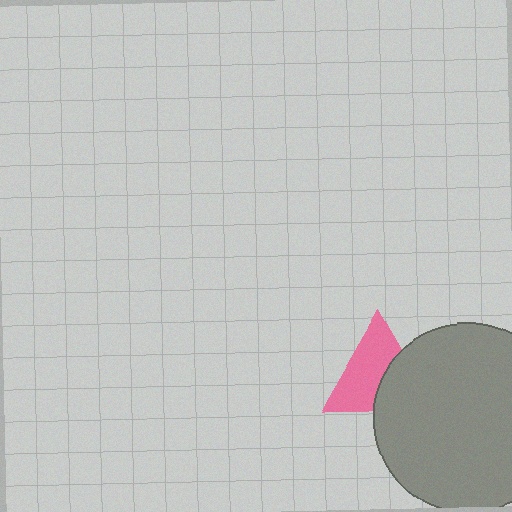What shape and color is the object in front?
The object in front is a gray circle.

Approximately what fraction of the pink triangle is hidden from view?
Roughly 39% of the pink triangle is hidden behind the gray circle.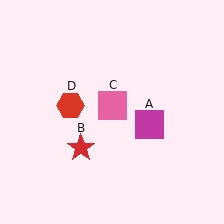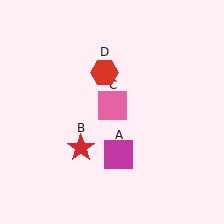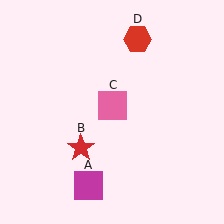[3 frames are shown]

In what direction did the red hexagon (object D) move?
The red hexagon (object D) moved up and to the right.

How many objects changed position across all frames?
2 objects changed position: magenta square (object A), red hexagon (object D).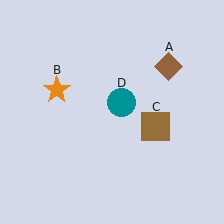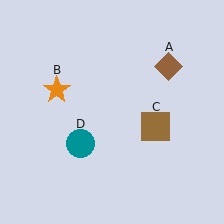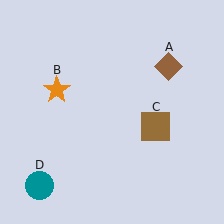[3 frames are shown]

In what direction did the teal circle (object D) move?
The teal circle (object D) moved down and to the left.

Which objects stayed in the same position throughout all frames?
Brown diamond (object A) and orange star (object B) and brown square (object C) remained stationary.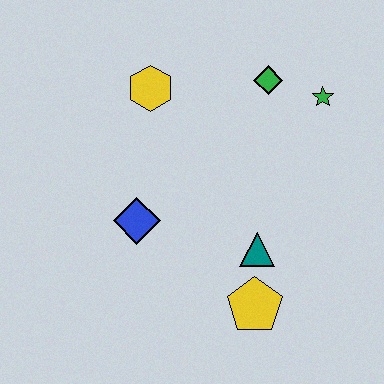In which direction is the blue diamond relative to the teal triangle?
The blue diamond is to the left of the teal triangle.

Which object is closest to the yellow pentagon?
The teal triangle is closest to the yellow pentagon.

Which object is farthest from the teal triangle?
The yellow hexagon is farthest from the teal triangle.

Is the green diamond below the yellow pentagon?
No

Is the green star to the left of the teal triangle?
No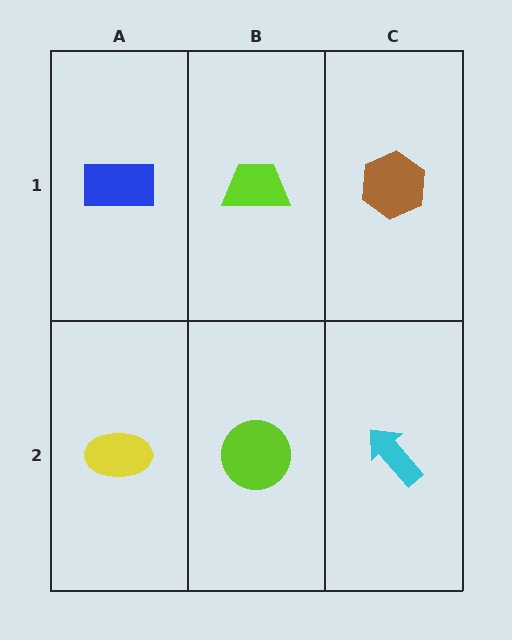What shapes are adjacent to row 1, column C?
A cyan arrow (row 2, column C), a lime trapezoid (row 1, column B).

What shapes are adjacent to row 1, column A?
A yellow ellipse (row 2, column A), a lime trapezoid (row 1, column B).